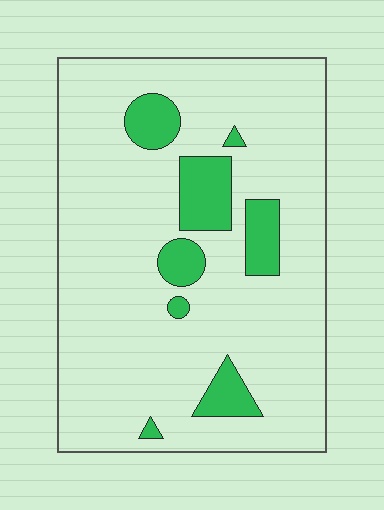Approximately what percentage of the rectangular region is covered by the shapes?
Approximately 15%.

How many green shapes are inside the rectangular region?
8.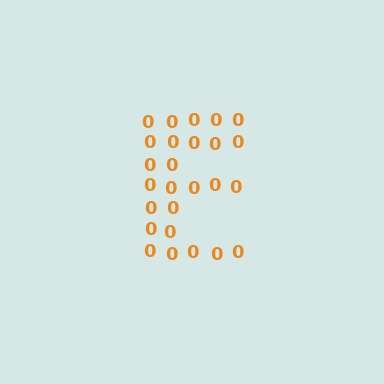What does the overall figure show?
The overall figure shows the letter E.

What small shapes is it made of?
It is made of small digit 0's.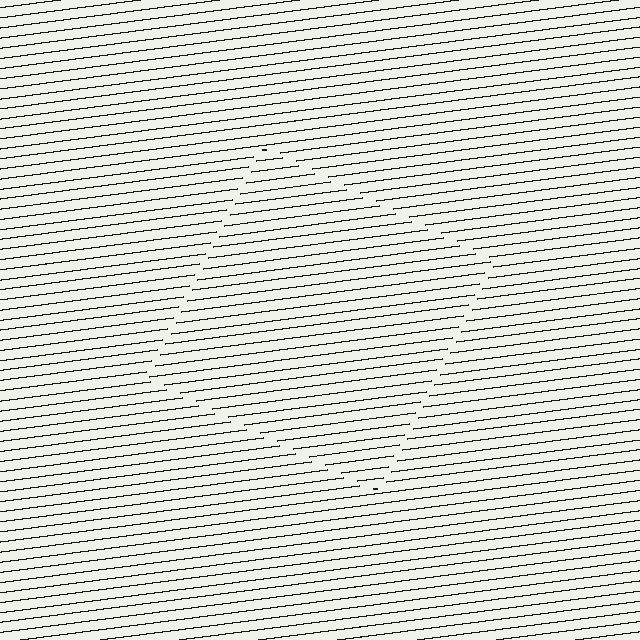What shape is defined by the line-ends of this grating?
An illusory square. The interior of the shape contains the same grating, shifted by half a period — the contour is defined by the phase discontinuity where line-ends from the inner and outer gratings abut.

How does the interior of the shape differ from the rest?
The interior of the shape contains the same grating, shifted by half a period — the contour is defined by the phase discontinuity where line-ends from the inner and outer gratings abut.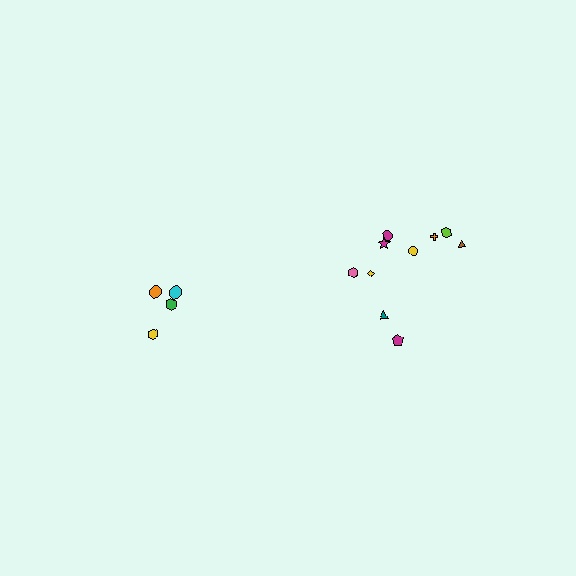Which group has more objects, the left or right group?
The right group.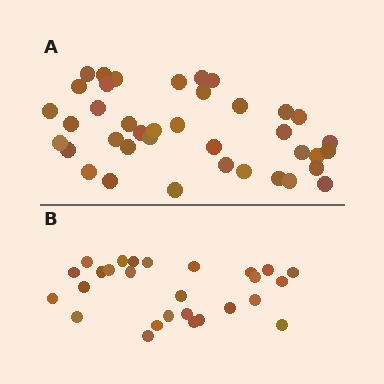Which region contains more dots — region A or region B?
Region A (the top region) has more dots.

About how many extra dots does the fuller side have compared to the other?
Region A has roughly 12 or so more dots than region B.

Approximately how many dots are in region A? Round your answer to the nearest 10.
About 40 dots. (The exact count is 39, which rounds to 40.)